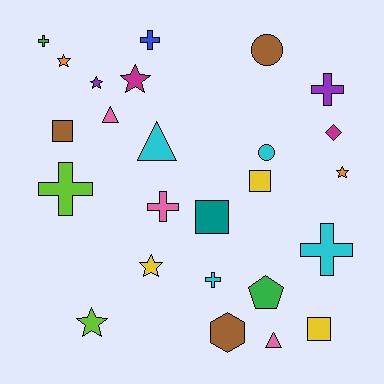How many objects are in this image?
There are 25 objects.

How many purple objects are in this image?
There are 2 purple objects.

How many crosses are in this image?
There are 7 crosses.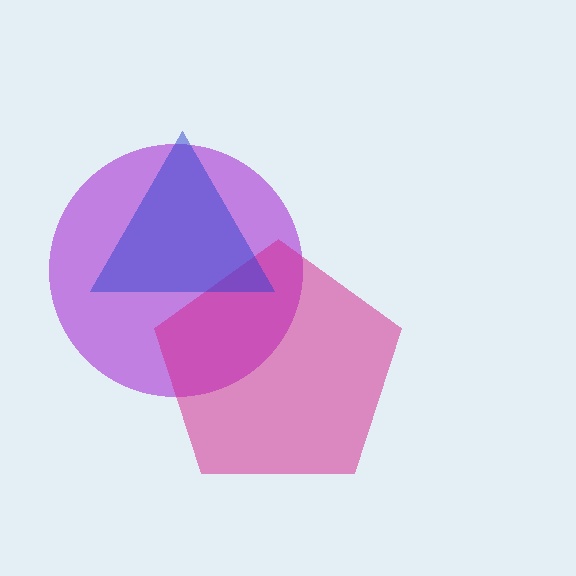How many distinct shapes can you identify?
There are 3 distinct shapes: a purple circle, a magenta pentagon, a blue triangle.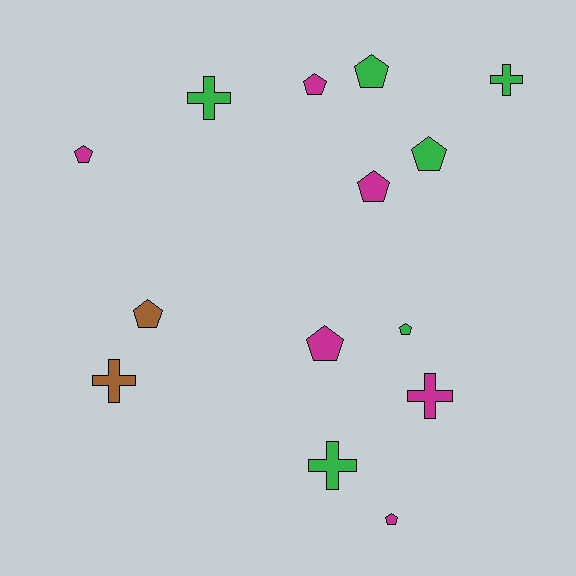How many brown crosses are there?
There is 1 brown cross.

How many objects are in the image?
There are 14 objects.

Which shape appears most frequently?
Pentagon, with 9 objects.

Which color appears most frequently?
Green, with 6 objects.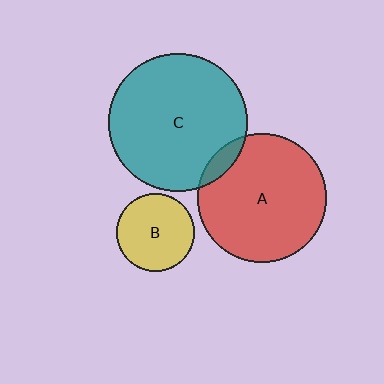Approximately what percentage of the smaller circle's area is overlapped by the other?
Approximately 10%.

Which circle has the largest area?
Circle C (teal).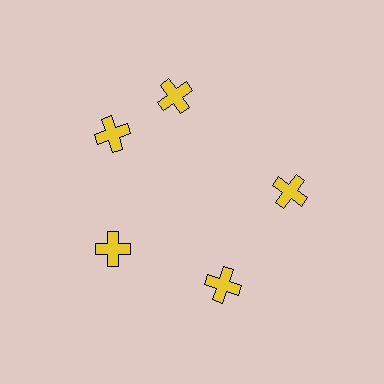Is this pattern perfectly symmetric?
No. The 5 yellow crosses are arranged in a ring, but one element near the 1 o'clock position is rotated out of alignment along the ring, breaking the 5-fold rotational symmetry.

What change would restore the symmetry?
The symmetry would be restored by rotating it back into even spacing with its neighbors so that all 5 crosses sit at equal angles and equal distance from the center.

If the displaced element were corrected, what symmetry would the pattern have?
It would have 5-fold rotational symmetry — the pattern would map onto itself every 72 degrees.